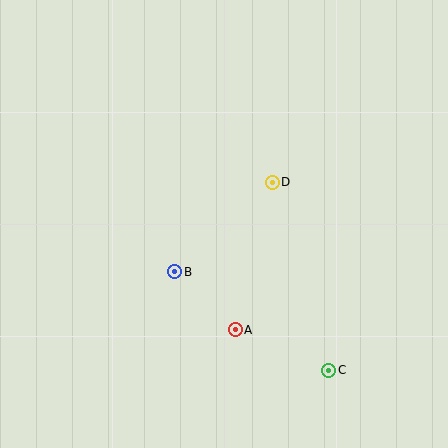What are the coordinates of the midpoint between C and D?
The midpoint between C and D is at (300, 276).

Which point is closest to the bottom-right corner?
Point C is closest to the bottom-right corner.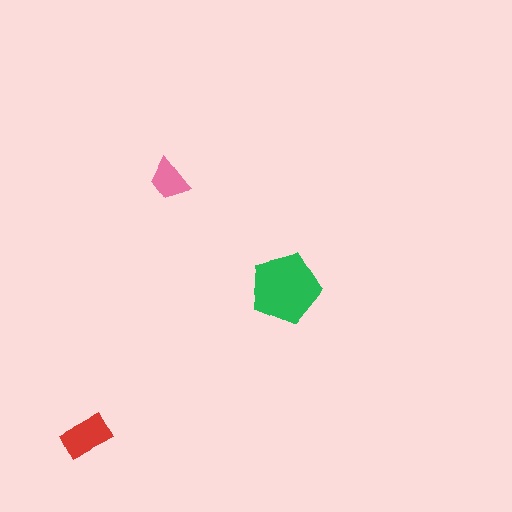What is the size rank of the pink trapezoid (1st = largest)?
3rd.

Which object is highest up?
The pink trapezoid is topmost.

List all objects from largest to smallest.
The green pentagon, the red rectangle, the pink trapezoid.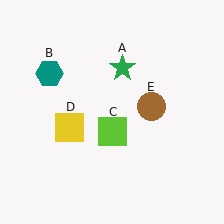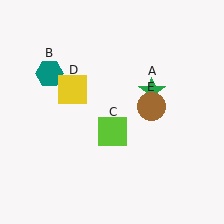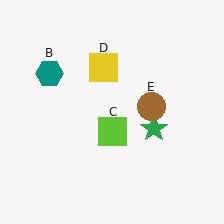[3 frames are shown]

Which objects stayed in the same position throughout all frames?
Teal hexagon (object B) and lime square (object C) and brown circle (object E) remained stationary.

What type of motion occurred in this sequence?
The green star (object A), yellow square (object D) rotated clockwise around the center of the scene.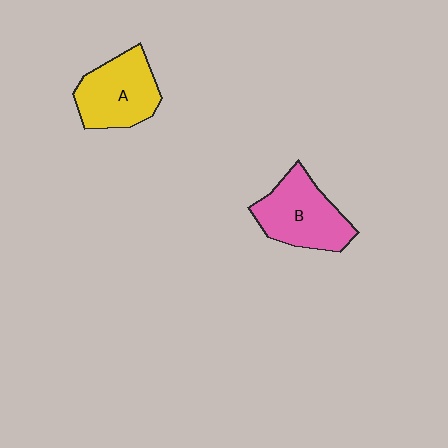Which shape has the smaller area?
Shape A (yellow).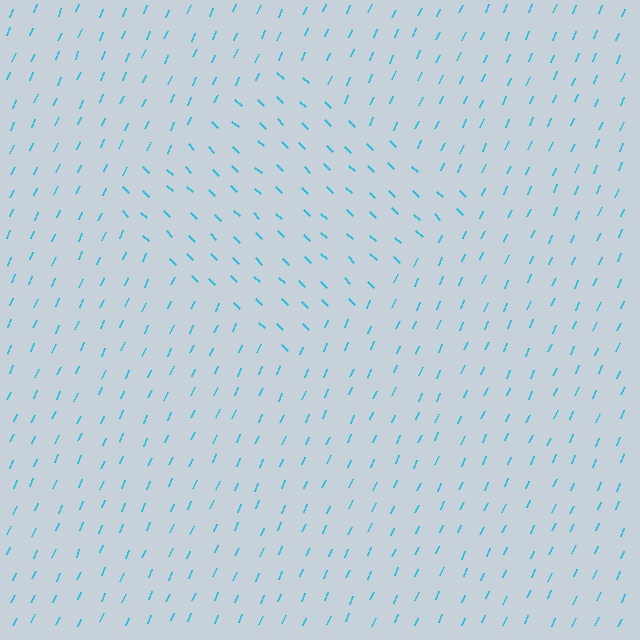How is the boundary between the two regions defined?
The boundary is defined purely by a change in line orientation (approximately 69 degrees difference). All lines are the same color and thickness.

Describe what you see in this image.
The image is filled with small cyan line segments. A diamond region in the image has lines oriented differently from the surrounding lines, creating a visible texture boundary.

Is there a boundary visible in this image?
Yes, there is a texture boundary formed by a change in line orientation.